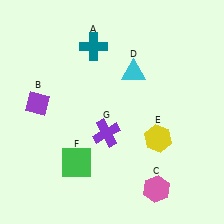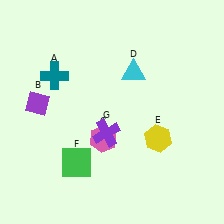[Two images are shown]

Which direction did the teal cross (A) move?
The teal cross (A) moved left.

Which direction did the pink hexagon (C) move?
The pink hexagon (C) moved left.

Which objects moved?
The objects that moved are: the teal cross (A), the pink hexagon (C).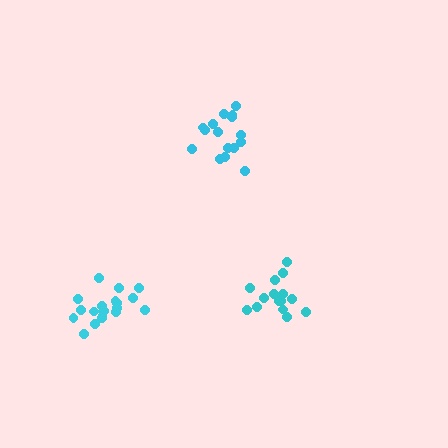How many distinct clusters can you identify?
There are 3 distinct clusters.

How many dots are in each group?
Group 1: 19 dots, Group 2: 15 dots, Group 3: 16 dots (50 total).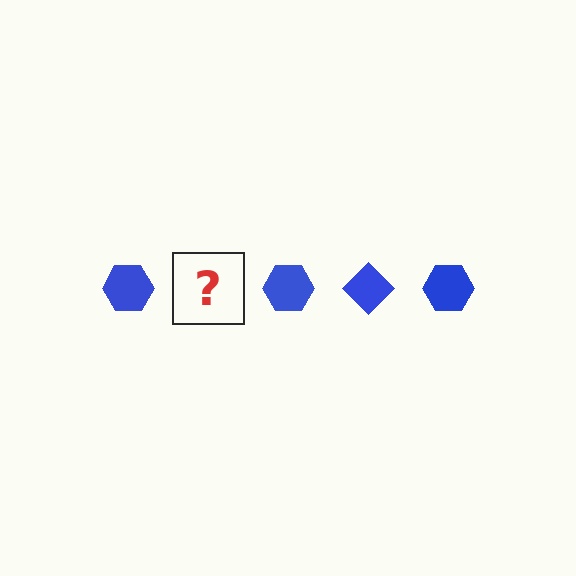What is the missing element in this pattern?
The missing element is a blue diamond.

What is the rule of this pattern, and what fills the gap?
The rule is that the pattern cycles through hexagon, diamond shapes in blue. The gap should be filled with a blue diamond.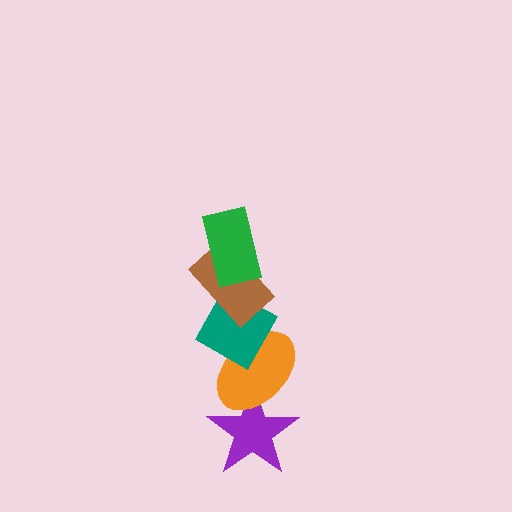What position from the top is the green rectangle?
The green rectangle is 1st from the top.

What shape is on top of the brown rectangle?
The green rectangle is on top of the brown rectangle.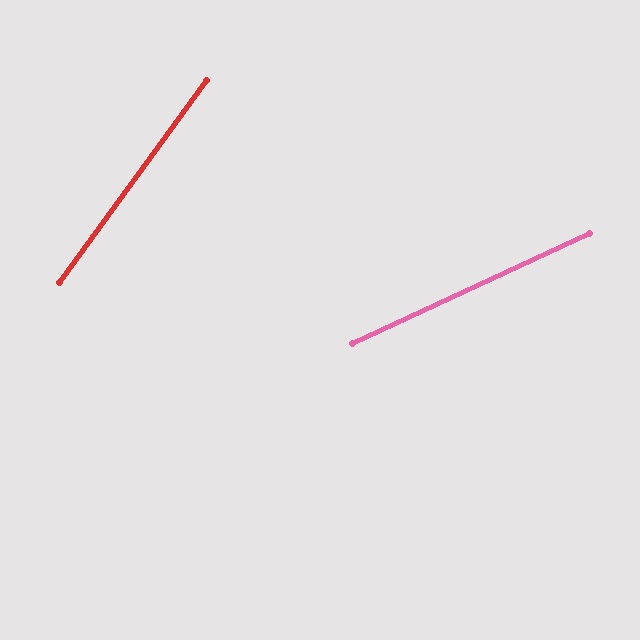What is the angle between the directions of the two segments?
Approximately 29 degrees.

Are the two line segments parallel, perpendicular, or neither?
Neither parallel nor perpendicular — they differ by about 29°.